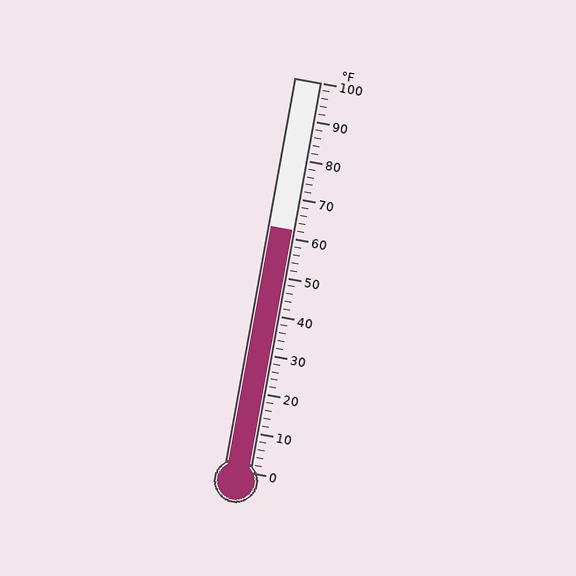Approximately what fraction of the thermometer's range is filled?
The thermometer is filled to approximately 60% of its range.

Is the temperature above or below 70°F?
The temperature is below 70°F.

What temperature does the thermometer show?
The thermometer shows approximately 62°F.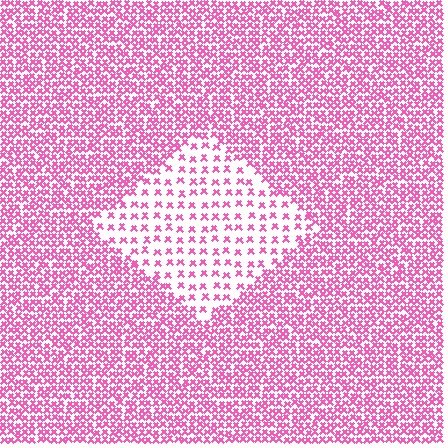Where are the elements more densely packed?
The elements are more densely packed outside the diamond boundary.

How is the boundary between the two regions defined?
The boundary is defined by a change in element density (approximately 2.6x ratio). All elements are the same color, size, and shape.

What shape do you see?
I see a diamond.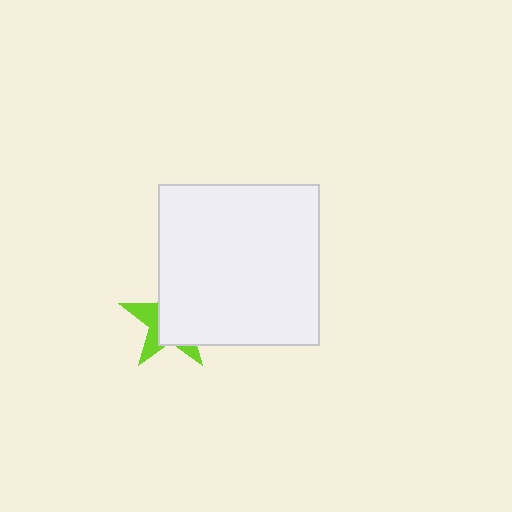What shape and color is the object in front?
The object in front is a white square.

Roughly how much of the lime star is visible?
A small part of it is visible (roughly 34%).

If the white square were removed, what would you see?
You would see the complete lime star.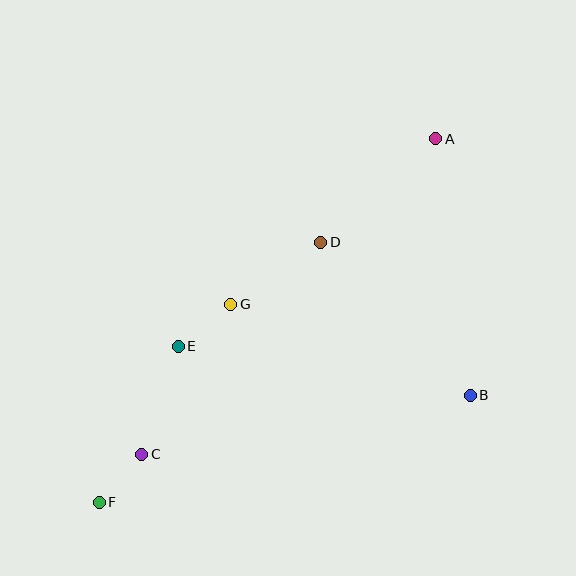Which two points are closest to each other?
Points C and F are closest to each other.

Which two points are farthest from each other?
Points A and F are farthest from each other.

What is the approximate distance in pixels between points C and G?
The distance between C and G is approximately 175 pixels.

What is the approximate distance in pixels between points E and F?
The distance between E and F is approximately 175 pixels.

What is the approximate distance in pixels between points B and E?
The distance between B and E is approximately 296 pixels.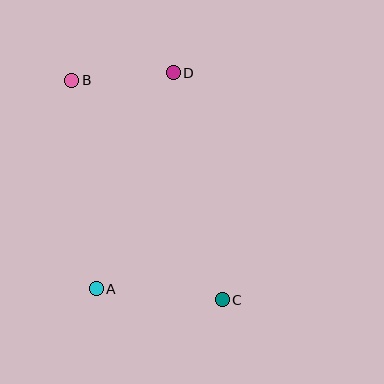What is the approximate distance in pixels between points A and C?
The distance between A and C is approximately 126 pixels.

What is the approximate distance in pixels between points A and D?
The distance between A and D is approximately 229 pixels.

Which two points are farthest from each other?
Points B and C are farthest from each other.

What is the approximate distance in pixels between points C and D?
The distance between C and D is approximately 232 pixels.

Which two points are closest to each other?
Points B and D are closest to each other.